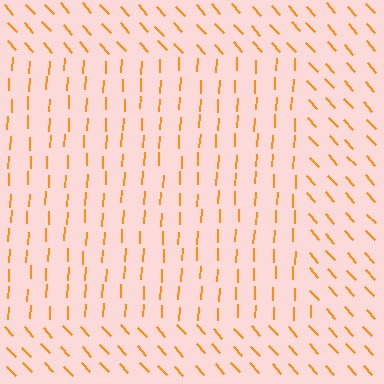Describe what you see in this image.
The image is filled with small orange line segments. A rectangle region in the image has lines oriented differently from the surrounding lines, creating a visible texture boundary.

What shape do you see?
I see a rectangle.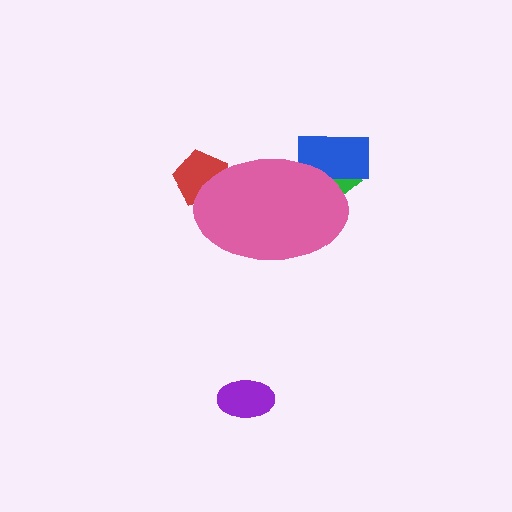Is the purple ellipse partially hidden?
No, the purple ellipse is fully visible.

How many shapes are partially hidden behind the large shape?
3 shapes are partially hidden.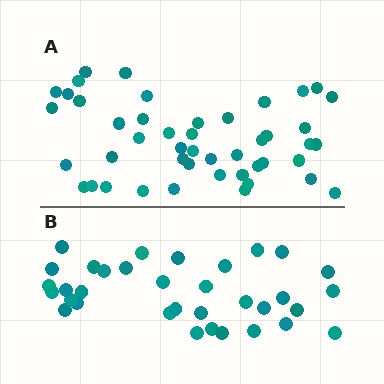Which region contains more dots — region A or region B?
Region A (the top region) has more dots.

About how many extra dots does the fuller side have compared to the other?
Region A has roughly 12 or so more dots than region B.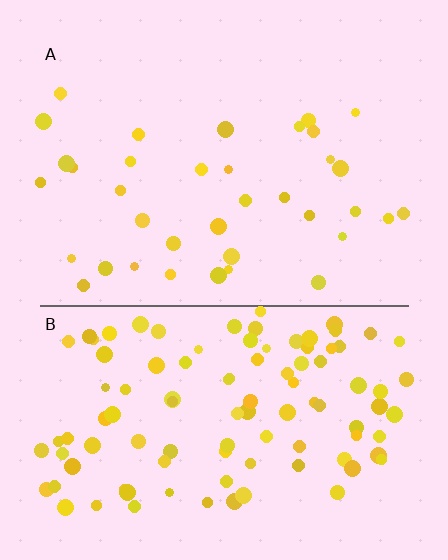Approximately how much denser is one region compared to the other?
Approximately 2.9× — region B over region A.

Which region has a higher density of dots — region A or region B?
B (the bottom).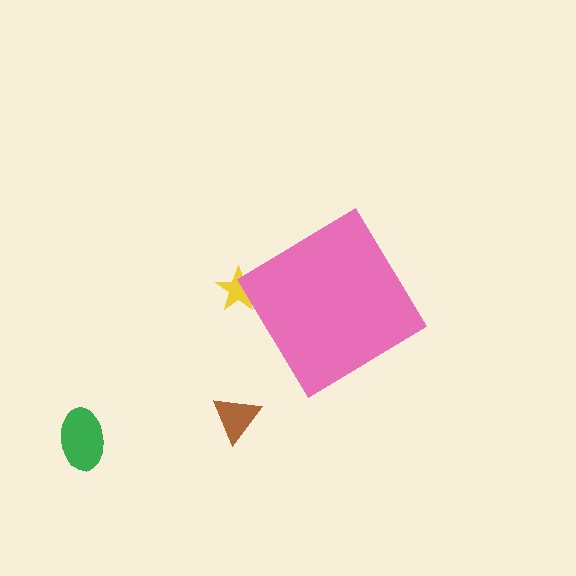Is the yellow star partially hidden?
Yes, the yellow star is partially hidden behind the pink diamond.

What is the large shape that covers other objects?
A pink diamond.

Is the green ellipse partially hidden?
No, the green ellipse is fully visible.